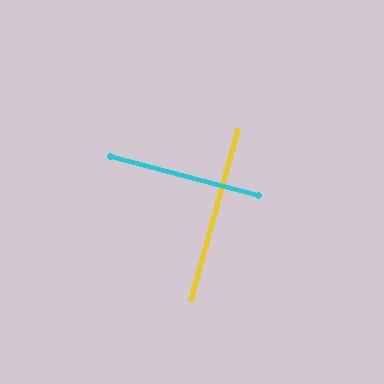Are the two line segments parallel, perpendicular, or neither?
Perpendicular — they meet at approximately 89°.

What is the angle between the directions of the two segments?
Approximately 89 degrees.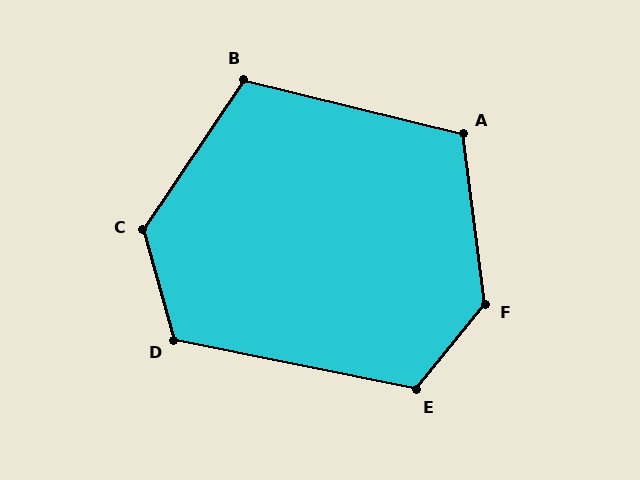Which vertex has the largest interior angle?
F, at approximately 133 degrees.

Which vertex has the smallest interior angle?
B, at approximately 110 degrees.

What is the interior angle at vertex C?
Approximately 131 degrees (obtuse).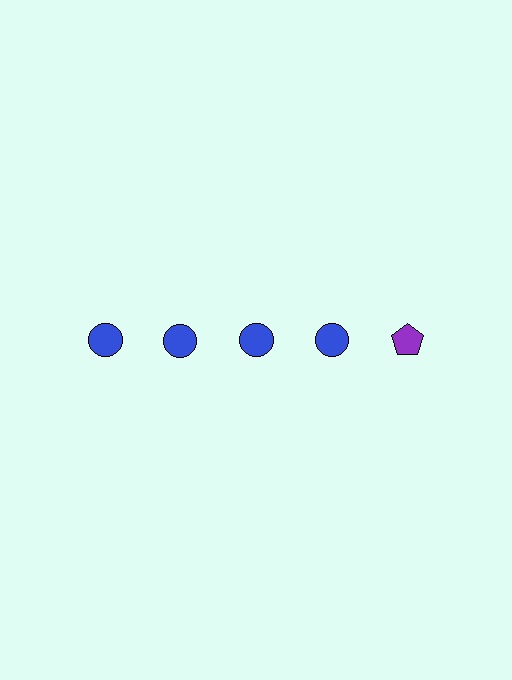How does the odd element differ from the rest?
It differs in both color (purple instead of blue) and shape (pentagon instead of circle).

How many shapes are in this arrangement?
There are 5 shapes arranged in a grid pattern.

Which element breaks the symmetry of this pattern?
The purple pentagon in the top row, rightmost column breaks the symmetry. All other shapes are blue circles.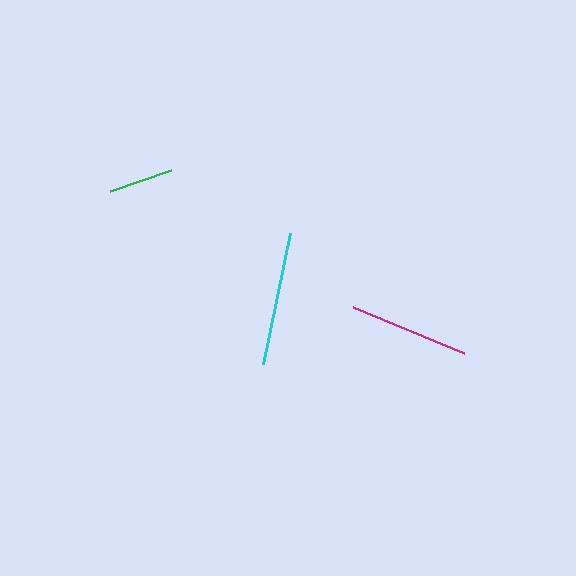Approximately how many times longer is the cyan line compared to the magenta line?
The cyan line is approximately 1.1 times the length of the magenta line.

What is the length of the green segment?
The green segment is approximately 65 pixels long.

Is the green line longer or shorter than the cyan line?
The cyan line is longer than the green line.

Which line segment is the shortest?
The green line is the shortest at approximately 65 pixels.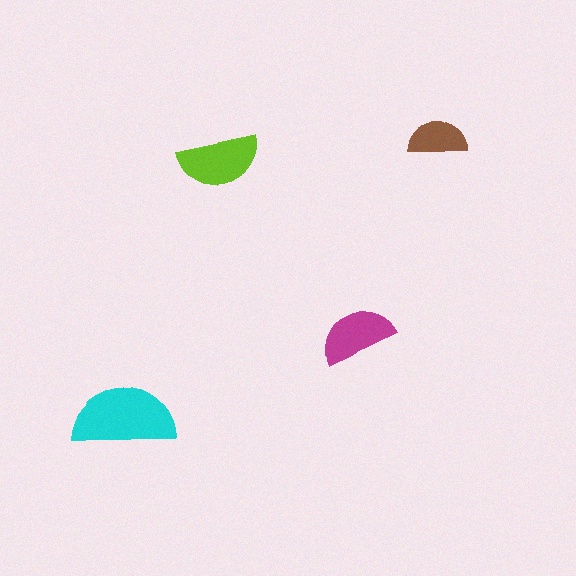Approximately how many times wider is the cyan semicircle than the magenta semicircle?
About 1.5 times wider.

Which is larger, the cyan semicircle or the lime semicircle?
The cyan one.